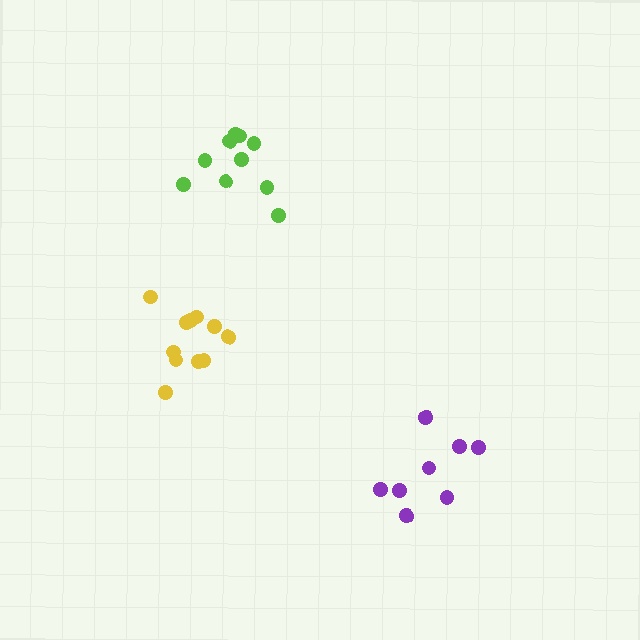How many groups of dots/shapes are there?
There are 3 groups.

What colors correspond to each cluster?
The clusters are colored: yellow, lime, purple.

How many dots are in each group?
Group 1: 11 dots, Group 2: 10 dots, Group 3: 8 dots (29 total).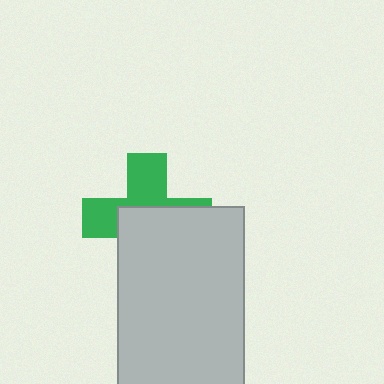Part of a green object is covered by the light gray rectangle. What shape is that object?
It is a cross.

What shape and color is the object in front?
The object in front is a light gray rectangle.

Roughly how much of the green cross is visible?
A small part of it is visible (roughly 45%).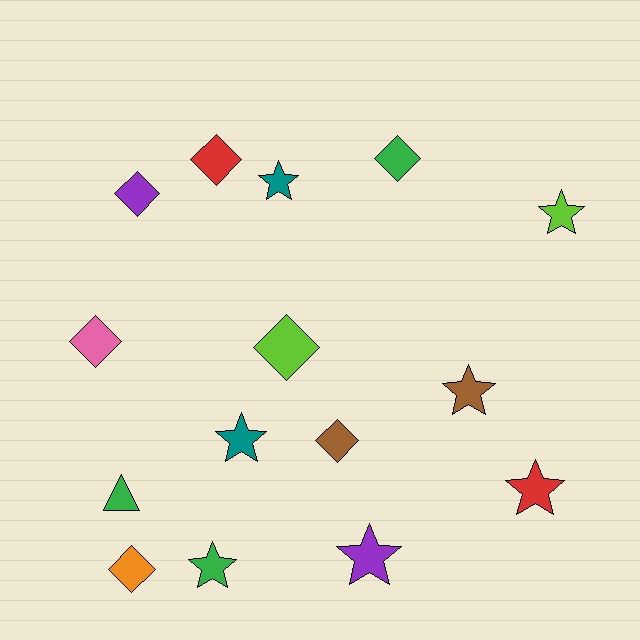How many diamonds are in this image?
There are 7 diamonds.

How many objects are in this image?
There are 15 objects.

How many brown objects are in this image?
There are 2 brown objects.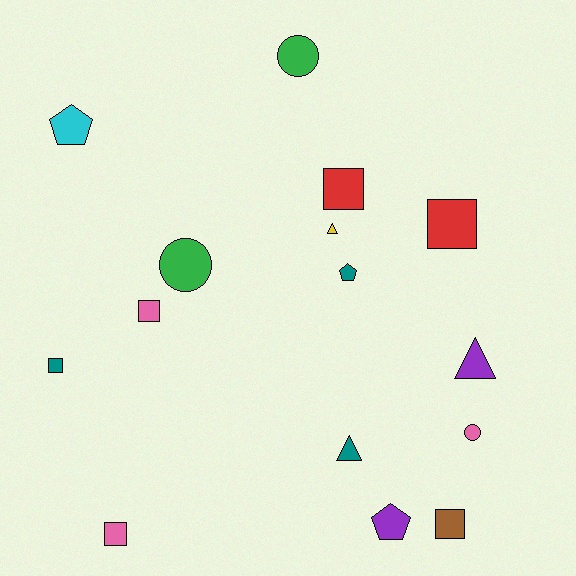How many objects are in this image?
There are 15 objects.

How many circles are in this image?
There are 3 circles.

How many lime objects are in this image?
There are no lime objects.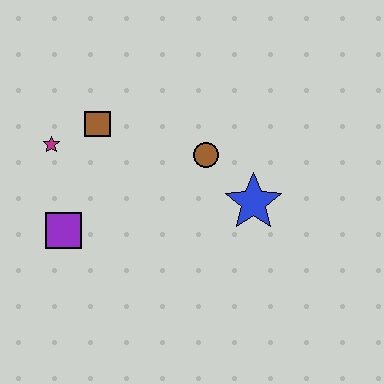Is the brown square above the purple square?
Yes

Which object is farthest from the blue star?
The magenta star is farthest from the blue star.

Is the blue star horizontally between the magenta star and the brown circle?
No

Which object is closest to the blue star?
The brown circle is closest to the blue star.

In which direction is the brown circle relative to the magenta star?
The brown circle is to the right of the magenta star.